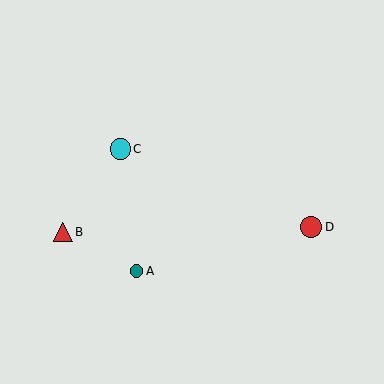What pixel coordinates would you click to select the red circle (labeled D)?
Click at (311, 227) to select the red circle D.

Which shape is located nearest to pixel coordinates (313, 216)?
The red circle (labeled D) at (311, 227) is nearest to that location.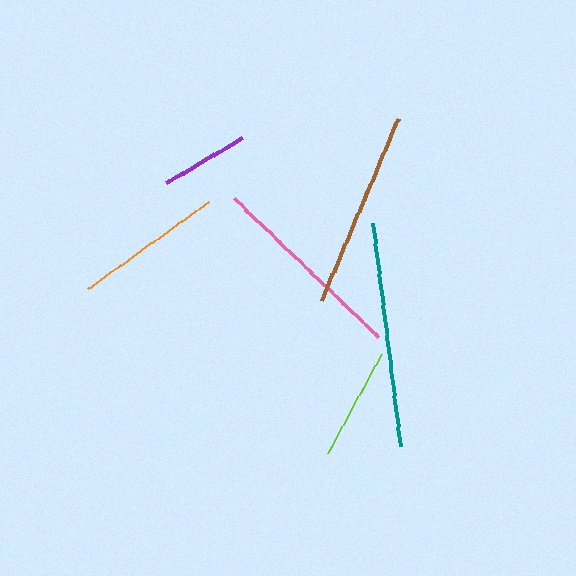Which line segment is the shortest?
The purple line is the shortest at approximately 87 pixels.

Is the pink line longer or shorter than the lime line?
The pink line is longer than the lime line.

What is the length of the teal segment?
The teal segment is approximately 225 pixels long.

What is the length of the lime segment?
The lime segment is approximately 113 pixels long.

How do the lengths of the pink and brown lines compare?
The pink and brown lines are approximately the same length.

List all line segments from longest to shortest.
From longest to shortest: teal, pink, brown, orange, lime, purple.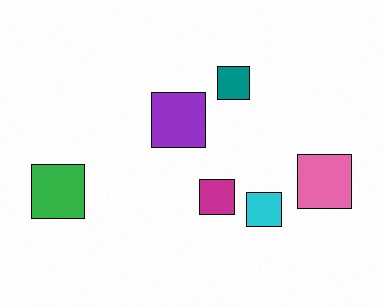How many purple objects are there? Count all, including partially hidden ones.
There is 1 purple object.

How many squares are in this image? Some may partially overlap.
There are 6 squares.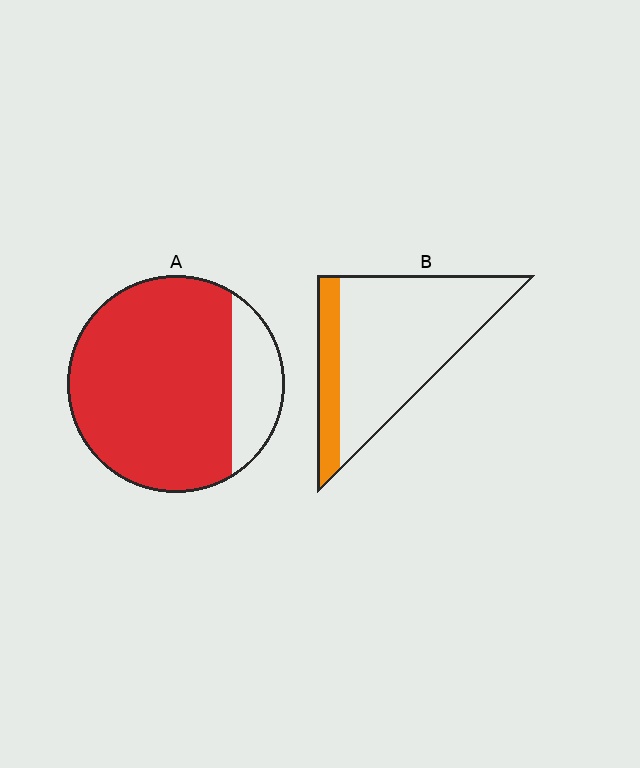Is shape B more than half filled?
No.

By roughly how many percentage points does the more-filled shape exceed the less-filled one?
By roughly 60 percentage points (A over B).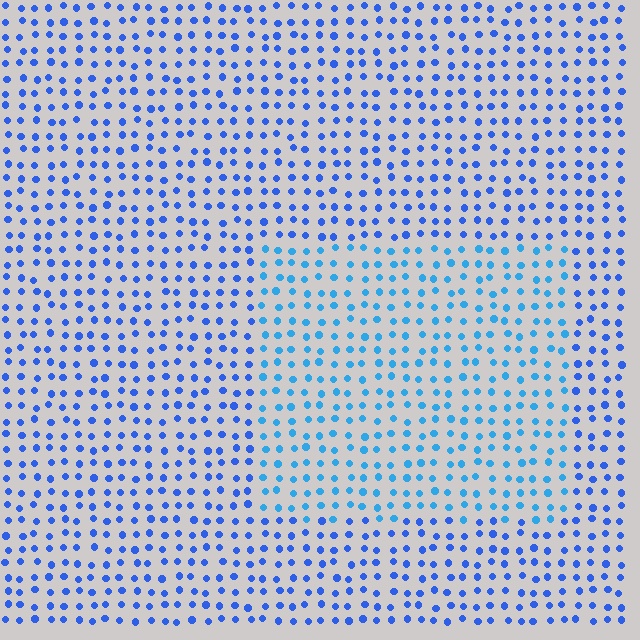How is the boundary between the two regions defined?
The boundary is defined purely by a slight shift in hue (about 23 degrees). Spacing, size, and orientation are identical on both sides.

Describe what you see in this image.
The image is filled with small blue elements in a uniform arrangement. A rectangle-shaped region is visible where the elements are tinted to a slightly different hue, forming a subtle color boundary.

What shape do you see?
I see a rectangle.